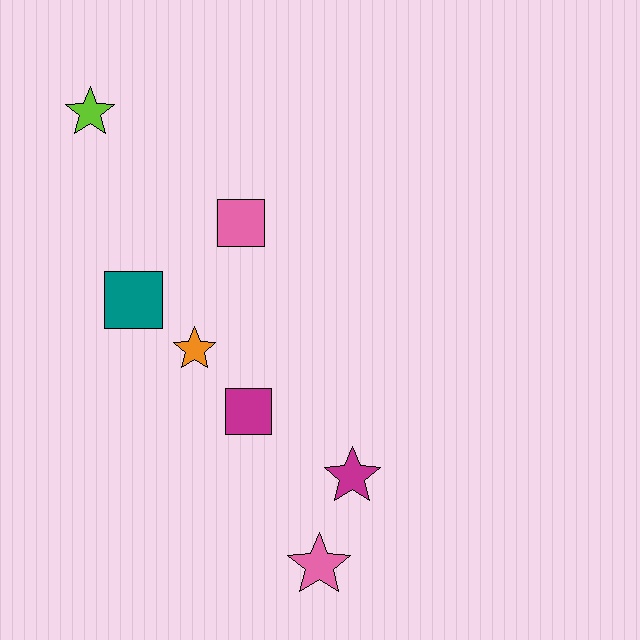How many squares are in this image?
There are 3 squares.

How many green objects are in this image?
There are no green objects.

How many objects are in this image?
There are 7 objects.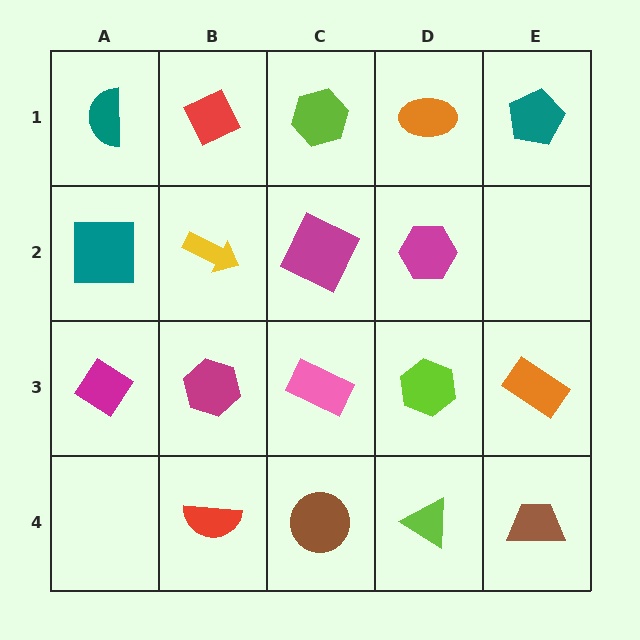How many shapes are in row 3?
5 shapes.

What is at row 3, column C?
A pink rectangle.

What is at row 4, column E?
A brown trapezoid.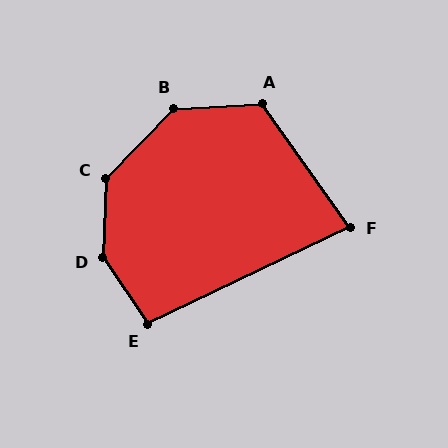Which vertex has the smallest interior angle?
F, at approximately 80 degrees.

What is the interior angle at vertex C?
Approximately 139 degrees (obtuse).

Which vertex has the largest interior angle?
D, at approximately 143 degrees.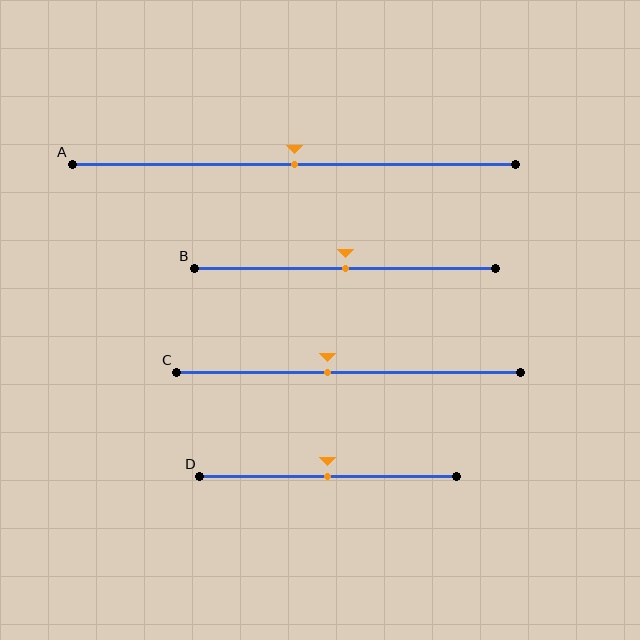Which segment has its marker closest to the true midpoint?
Segment A has its marker closest to the true midpoint.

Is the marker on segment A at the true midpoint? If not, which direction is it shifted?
Yes, the marker on segment A is at the true midpoint.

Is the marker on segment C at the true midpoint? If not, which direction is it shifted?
No, the marker on segment C is shifted to the left by about 6% of the segment length.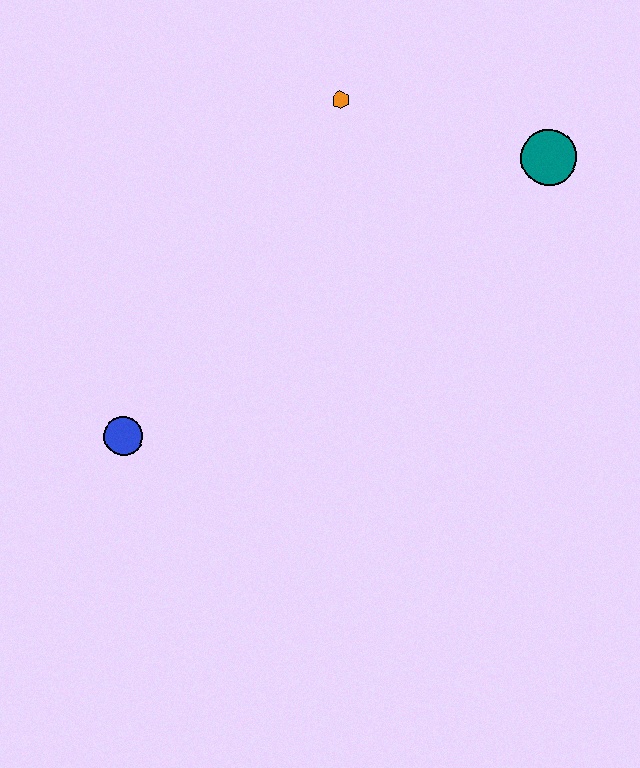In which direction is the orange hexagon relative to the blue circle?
The orange hexagon is above the blue circle.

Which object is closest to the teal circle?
The orange hexagon is closest to the teal circle.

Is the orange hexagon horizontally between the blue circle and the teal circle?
Yes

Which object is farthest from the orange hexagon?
The blue circle is farthest from the orange hexagon.